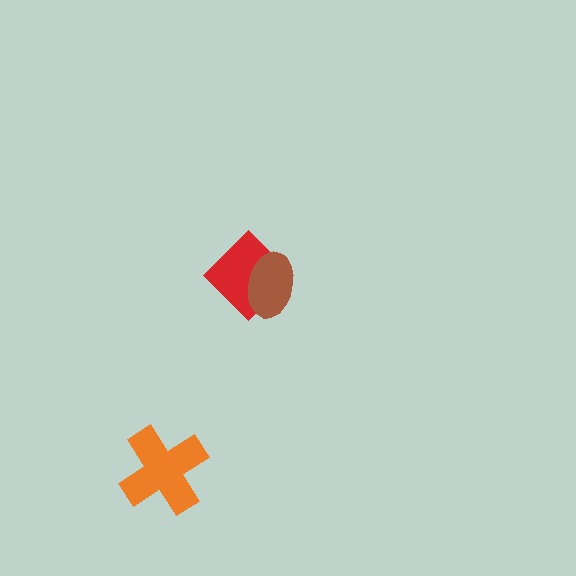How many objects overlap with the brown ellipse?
1 object overlaps with the brown ellipse.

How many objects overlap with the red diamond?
1 object overlaps with the red diamond.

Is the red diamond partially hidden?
Yes, it is partially covered by another shape.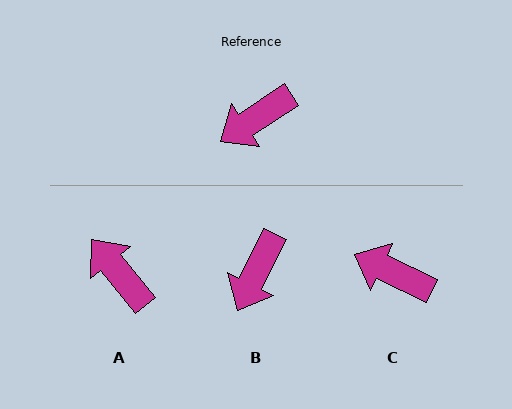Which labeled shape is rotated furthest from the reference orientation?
A, about 84 degrees away.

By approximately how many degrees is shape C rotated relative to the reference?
Approximately 58 degrees clockwise.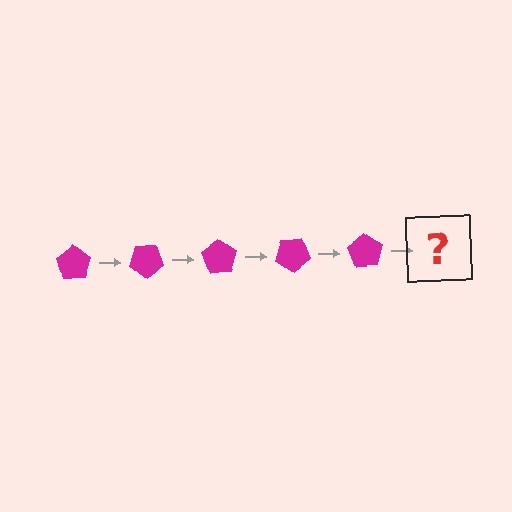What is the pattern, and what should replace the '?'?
The pattern is that the pentagon rotates 35 degrees each step. The '?' should be a magenta pentagon rotated 175 degrees.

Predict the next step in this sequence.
The next step is a magenta pentagon rotated 175 degrees.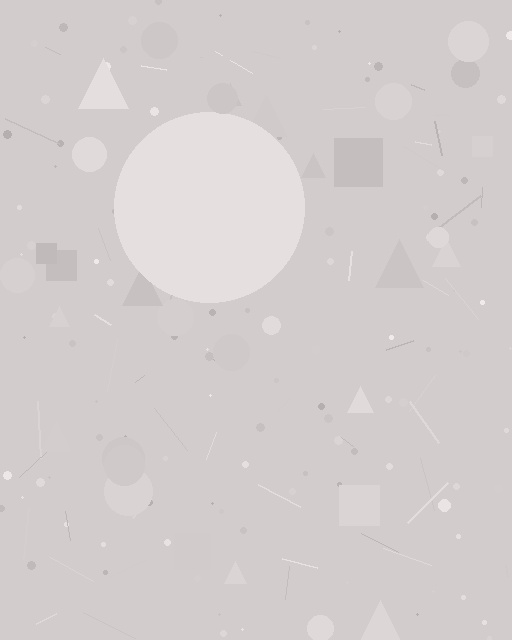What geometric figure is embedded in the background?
A circle is embedded in the background.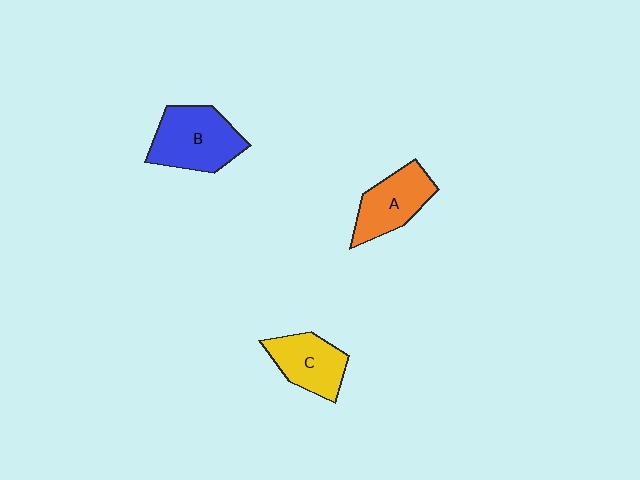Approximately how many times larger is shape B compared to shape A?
Approximately 1.3 times.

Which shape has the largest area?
Shape B (blue).